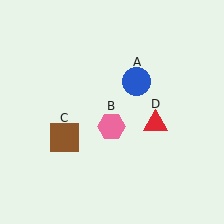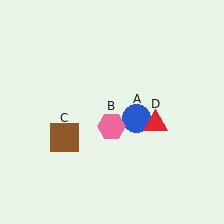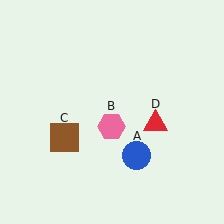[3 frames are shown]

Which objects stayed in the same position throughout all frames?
Pink hexagon (object B) and brown square (object C) and red triangle (object D) remained stationary.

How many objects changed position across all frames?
1 object changed position: blue circle (object A).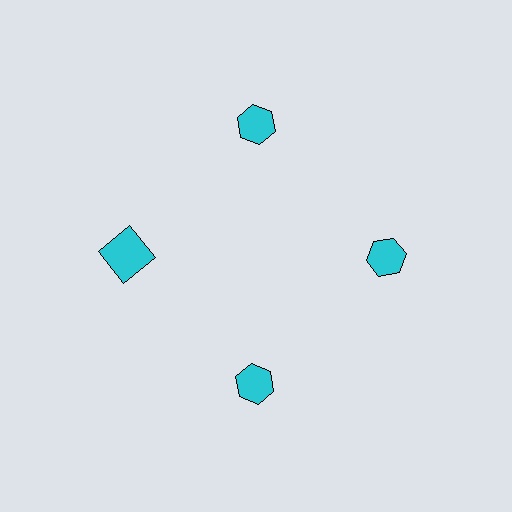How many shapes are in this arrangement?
There are 4 shapes arranged in a ring pattern.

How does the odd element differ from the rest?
It has a different shape: square instead of hexagon.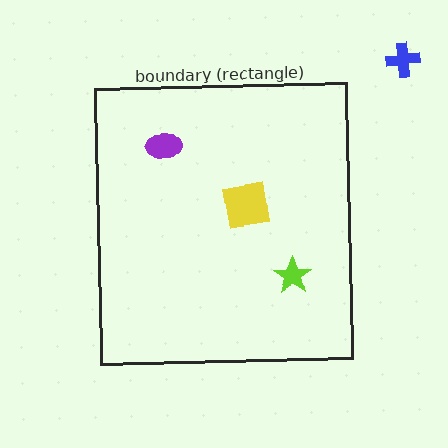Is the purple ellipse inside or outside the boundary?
Inside.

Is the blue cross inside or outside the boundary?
Outside.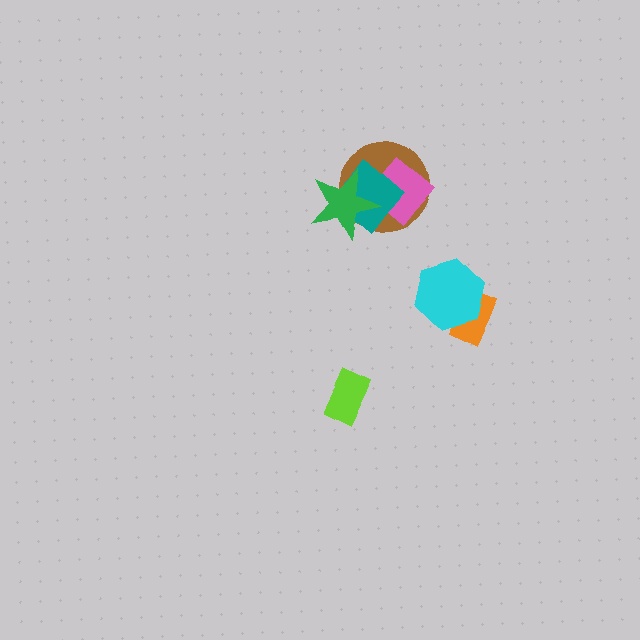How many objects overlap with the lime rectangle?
0 objects overlap with the lime rectangle.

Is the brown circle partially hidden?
Yes, it is partially covered by another shape.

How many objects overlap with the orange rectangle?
1 object overlaps with the orange rectangle.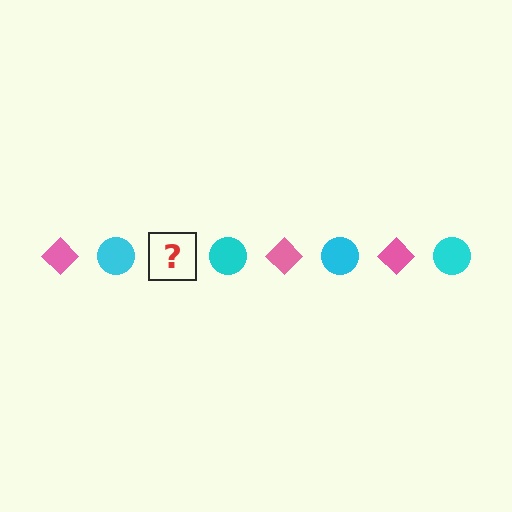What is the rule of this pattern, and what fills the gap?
The rule is that the pattern alternates between pink diamond and cyan circle. The gap should be filled with a pink diamond.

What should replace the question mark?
The question mark should be replaced with a pink diamond.